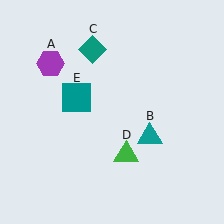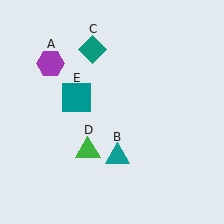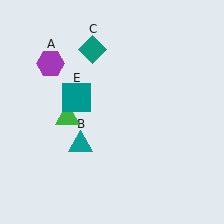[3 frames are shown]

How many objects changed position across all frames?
2 objects changed position: teal triangle (object B), green triangle (object D).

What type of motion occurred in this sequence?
The teal triangle (object B), green triangle (object D) rotated clockwise around the center of the scene.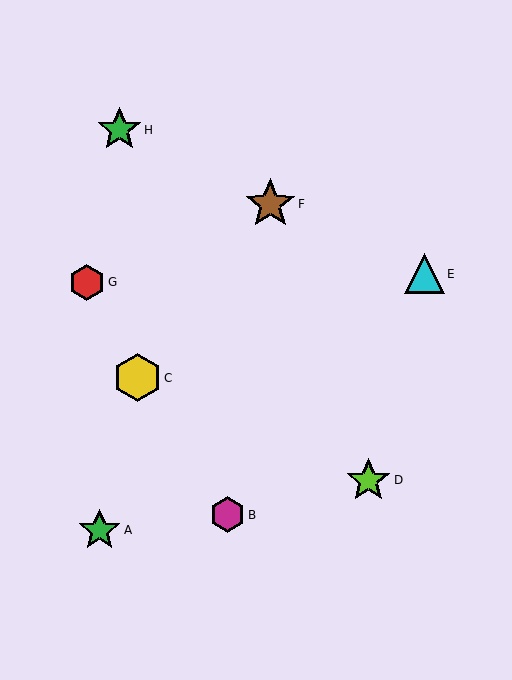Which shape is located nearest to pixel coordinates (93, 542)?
The green star (labeled A) at (100, 530) is nearest to that location.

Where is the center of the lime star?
The center of the lime star is at (368, 480).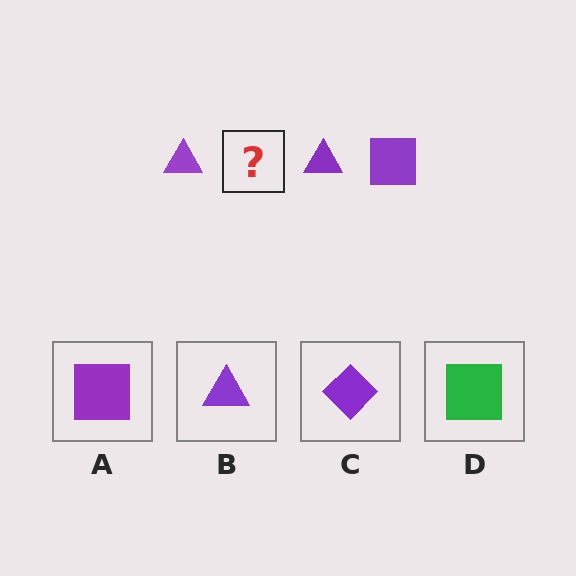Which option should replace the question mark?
Option A.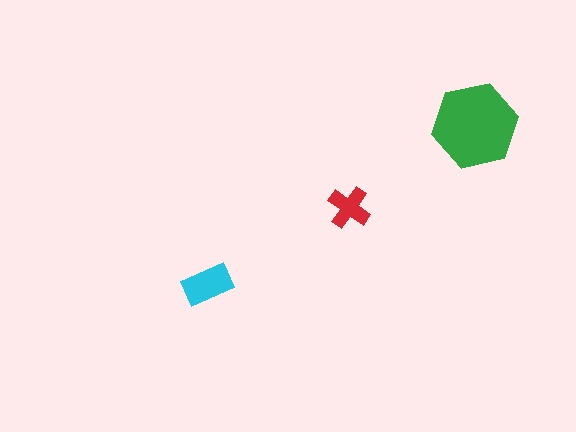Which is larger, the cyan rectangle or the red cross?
The cyan rectangle.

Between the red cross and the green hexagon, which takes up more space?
The green hexagon.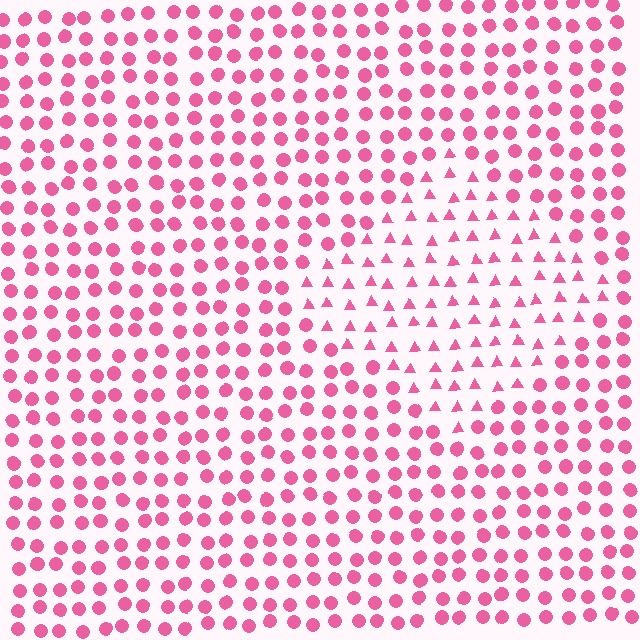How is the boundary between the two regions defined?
The boundary is defined by a change in element shape: triangles inside vs. circles outside. All elements share the same color and spacing.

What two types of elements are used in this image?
The image uses triangles inside the diamond region and circles outside it.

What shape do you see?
I see a diamond.